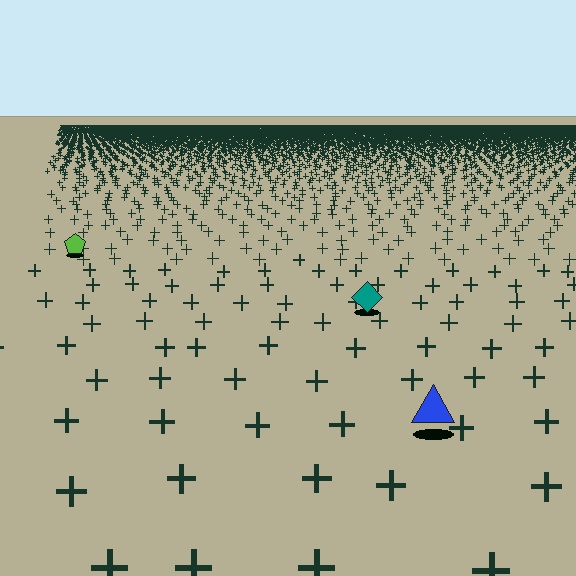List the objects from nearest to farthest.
From nearest to farthest: the blue triangle, the teal diamond, the lime pentagon.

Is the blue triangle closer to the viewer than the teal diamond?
Yes. The blue triangle is closer — you can tell from the texture gradient: the ground texture is coarser near it.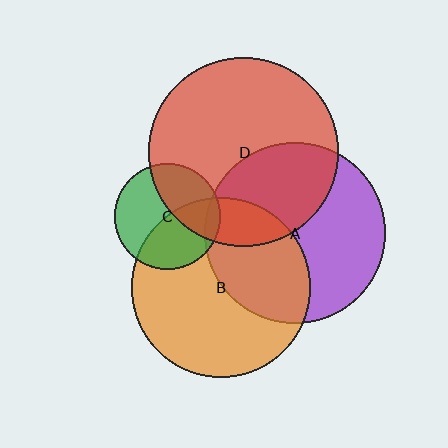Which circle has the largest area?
Circle D (red).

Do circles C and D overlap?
Yes.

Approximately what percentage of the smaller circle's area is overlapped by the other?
Approximately 40%.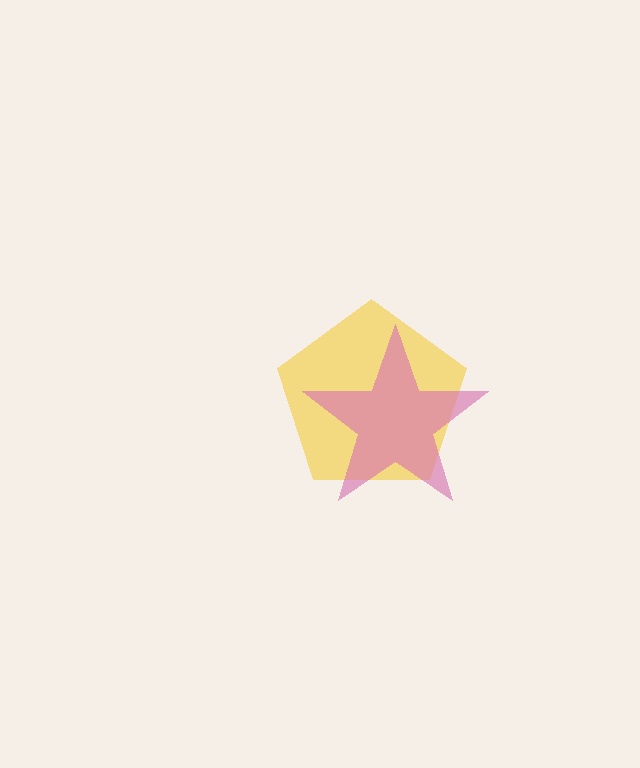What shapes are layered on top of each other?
The layered shapes are: a yellow pentagon, a pink star.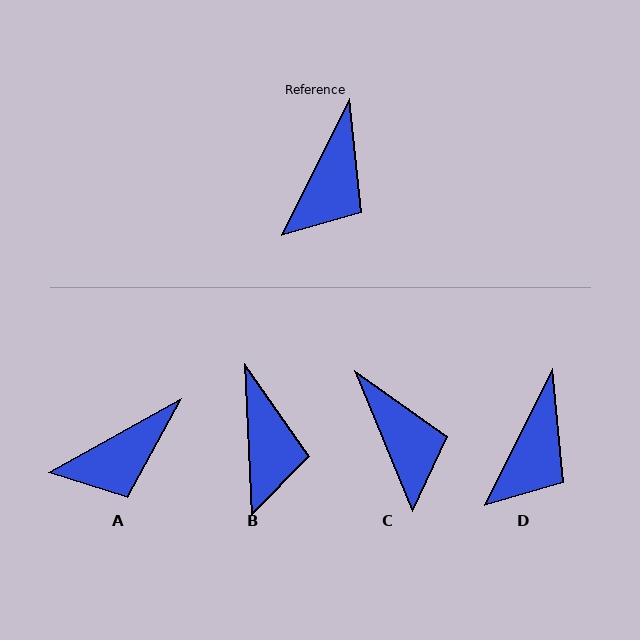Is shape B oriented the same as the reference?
No, it is off by about 29 degrees.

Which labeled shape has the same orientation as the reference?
D.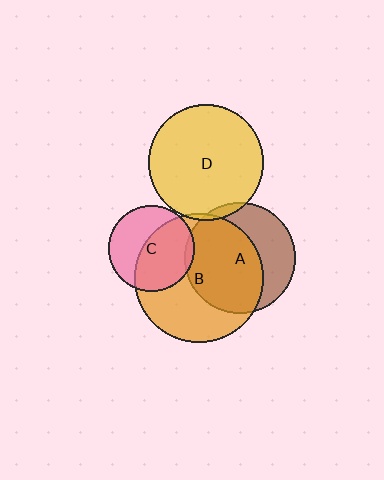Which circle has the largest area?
Circle B (orange).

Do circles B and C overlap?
Yes.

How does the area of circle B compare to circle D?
Approximately 1.2 times.